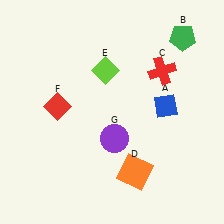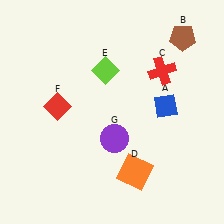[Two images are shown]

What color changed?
The pentagon (B) changed from green in Image 1 to brown in Image 2.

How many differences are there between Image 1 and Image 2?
There is 1 difference between the two images.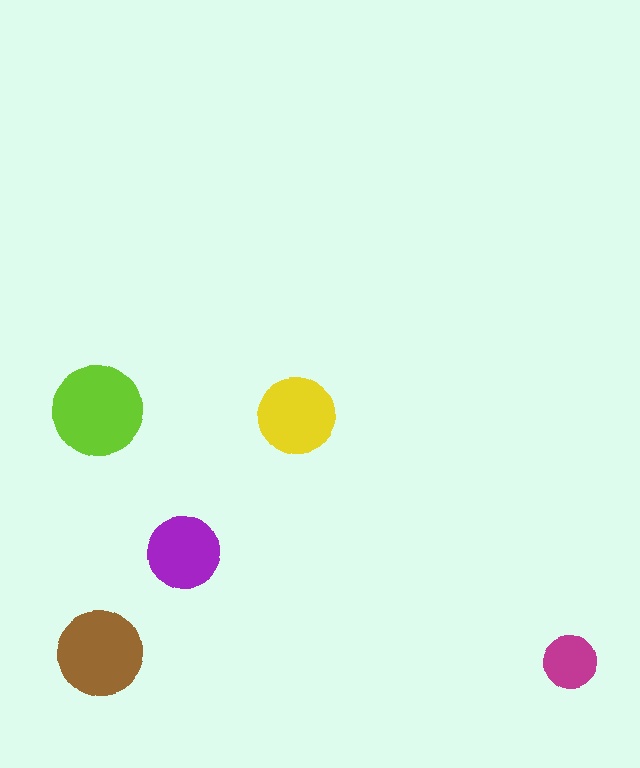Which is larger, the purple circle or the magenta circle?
The purple one.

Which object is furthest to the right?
The magenta circle is rightmost.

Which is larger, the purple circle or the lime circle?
The lime one.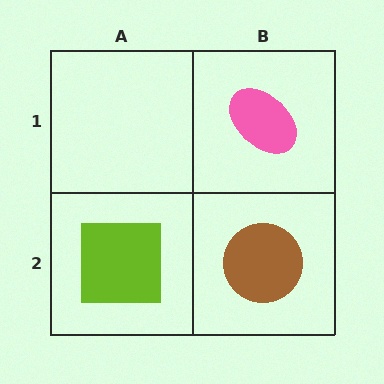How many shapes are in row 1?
1 shape.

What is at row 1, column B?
A pink ellipse.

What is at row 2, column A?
A lime square.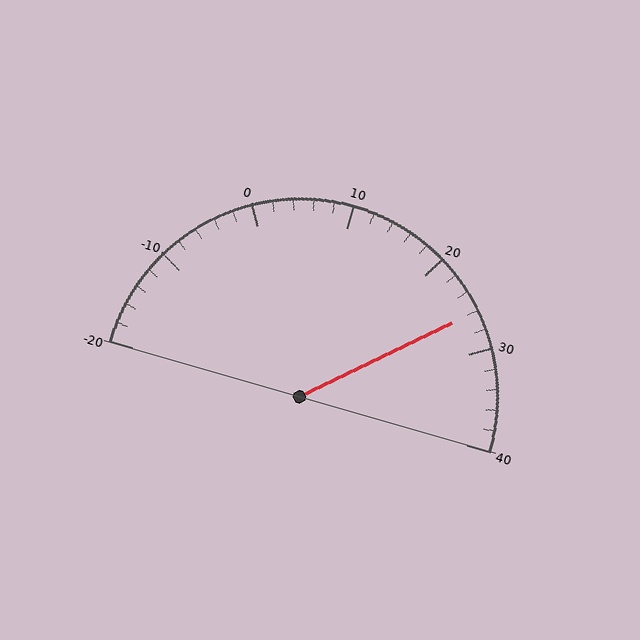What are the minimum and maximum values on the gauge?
The gauge ranges from -20 to 40.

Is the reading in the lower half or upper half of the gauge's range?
The reading is in the upper half of the range (-20 to 40).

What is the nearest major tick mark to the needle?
The nearest major tick mark is 30.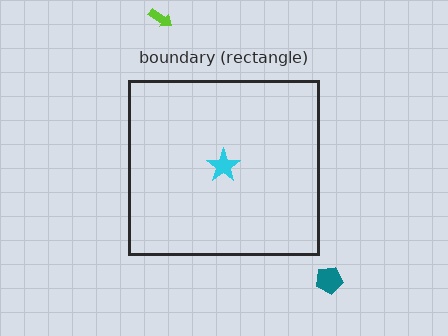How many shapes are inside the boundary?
1 inside, 2 outside.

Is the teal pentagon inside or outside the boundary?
Outside.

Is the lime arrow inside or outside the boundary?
Outside.